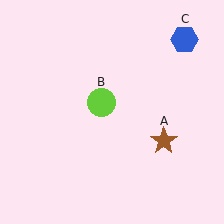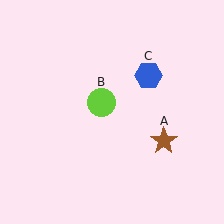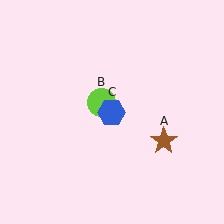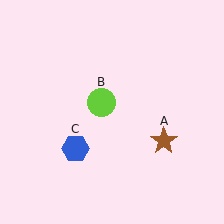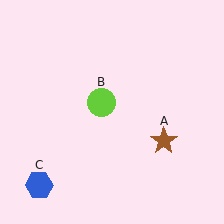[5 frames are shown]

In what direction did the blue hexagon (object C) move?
The blue hexagon (object C) moved down and to the left.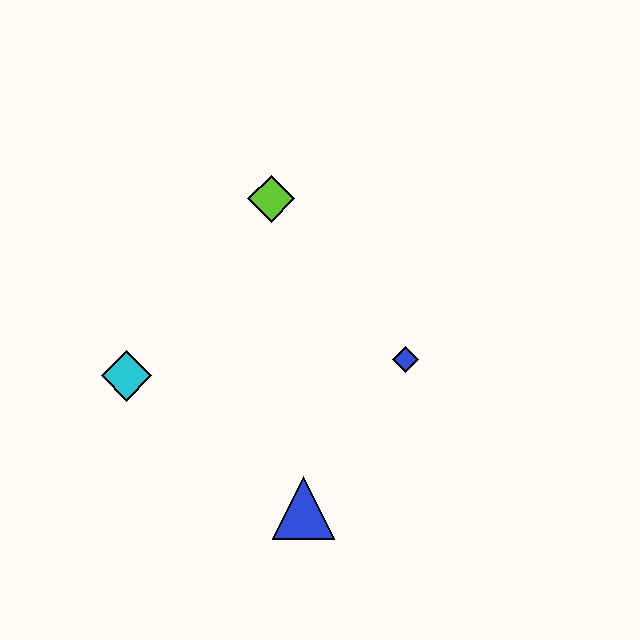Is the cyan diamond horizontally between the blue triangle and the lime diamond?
No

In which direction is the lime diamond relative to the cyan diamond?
The lime diamond is above the cyan diamond.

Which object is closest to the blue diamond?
The blue triangle is closest to the blue diamond.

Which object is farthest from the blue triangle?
The lime diamond is farthest from the blue triangle.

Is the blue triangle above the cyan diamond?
No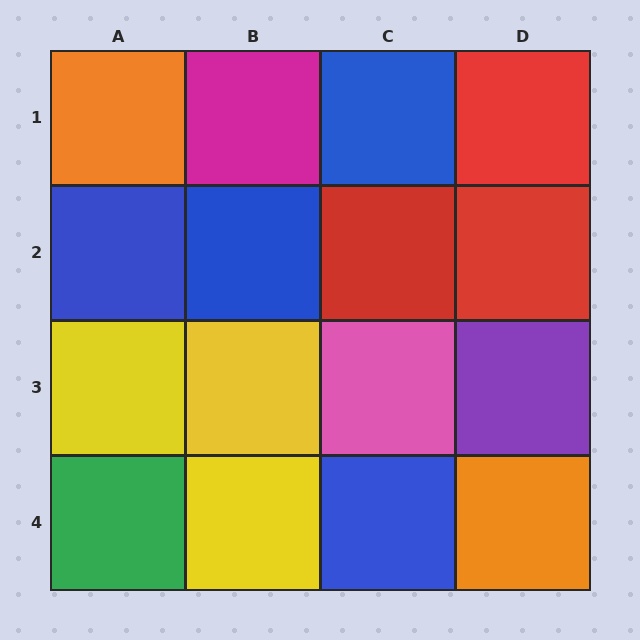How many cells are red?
3 cells are red.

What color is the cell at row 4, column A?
Green.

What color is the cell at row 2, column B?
Blue.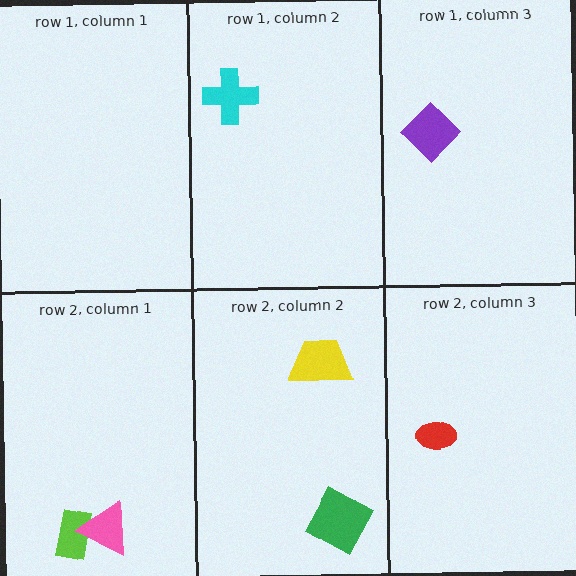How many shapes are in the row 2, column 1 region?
2.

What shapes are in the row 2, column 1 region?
The lime rectangle, the pink triangle.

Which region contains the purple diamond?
The row 1, column 3 region.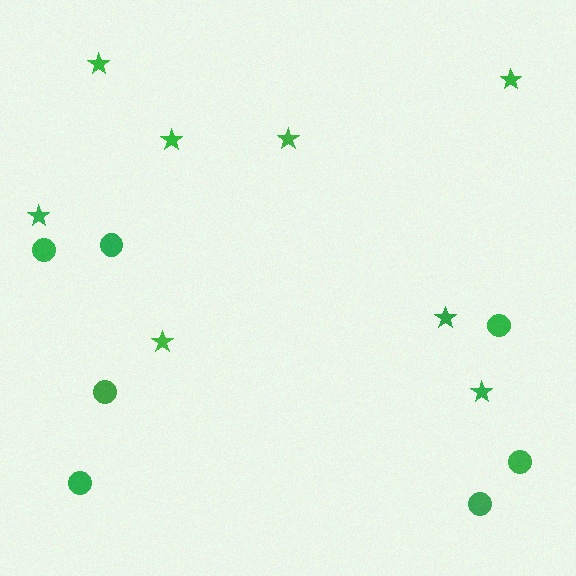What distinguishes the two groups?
There are 2 groups: one group of stars (8) and one group of circles (7).